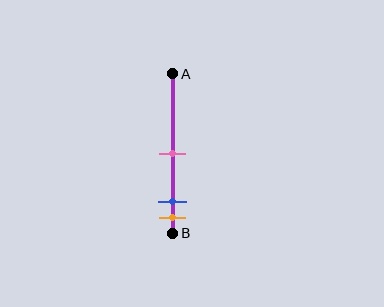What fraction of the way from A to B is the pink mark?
The pink mark is approximately 50% (0.5) of the way from A to B.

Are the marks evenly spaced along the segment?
No, the marks are not evenly spaced.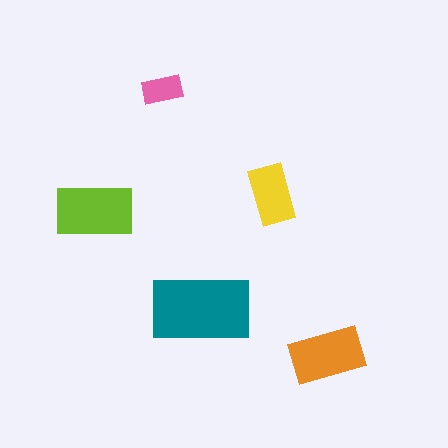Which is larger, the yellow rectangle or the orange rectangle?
The orange one.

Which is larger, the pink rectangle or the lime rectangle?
The lime one.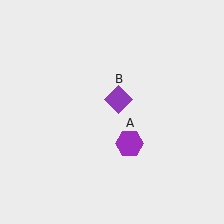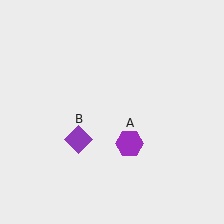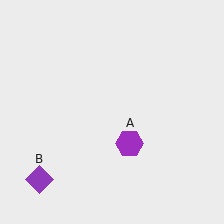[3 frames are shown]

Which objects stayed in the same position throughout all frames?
Purple hexagon (object A) remained stationary.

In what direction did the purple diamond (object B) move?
The purple diamond (object B) moved down and to the left.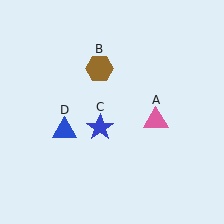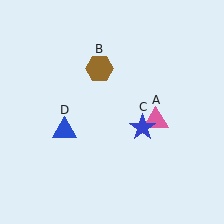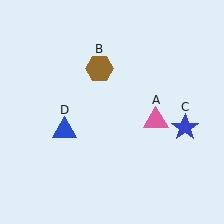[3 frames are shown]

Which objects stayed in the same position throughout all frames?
Pink triangle (object A) and brown hexagon (object B) and blue triangle (object D) remained stationary.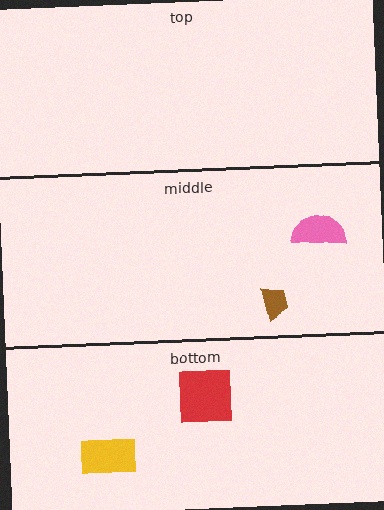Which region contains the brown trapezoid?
The middle region.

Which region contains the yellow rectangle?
The bottom region.